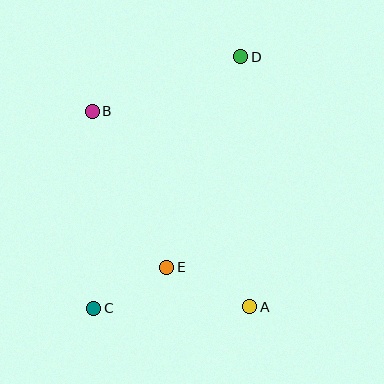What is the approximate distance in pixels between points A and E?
The distance between A and E is approximately 92 pixels.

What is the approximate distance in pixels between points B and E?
The distance between B and E is approximately 173 pixels.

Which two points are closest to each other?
Points C and E are closest to each other.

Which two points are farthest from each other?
Points C and D are farthest from each other.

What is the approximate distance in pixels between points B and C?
The distance between B and C is approximately 197 pixels.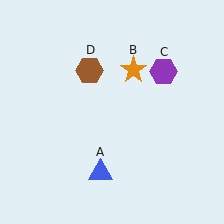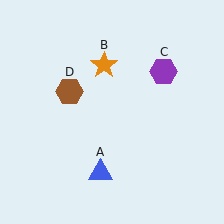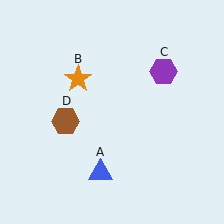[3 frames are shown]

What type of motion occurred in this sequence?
The orange star (object B), brown hexagon (object D) rotated counterclockwise around the center of the scene.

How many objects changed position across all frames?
2 objects changed position: orange star (object B), brown hexagon (object D).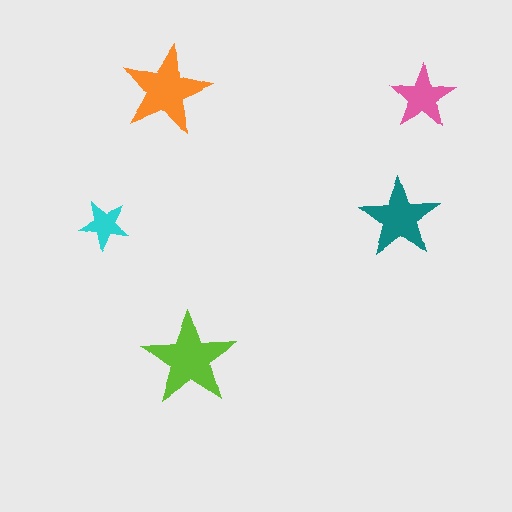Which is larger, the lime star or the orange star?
The lime one.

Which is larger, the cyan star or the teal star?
The teal one.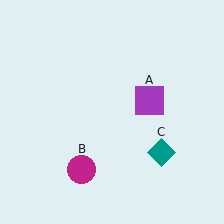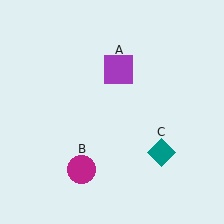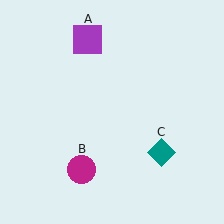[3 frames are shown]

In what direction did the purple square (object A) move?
The purple square (object A) moved up and to the left.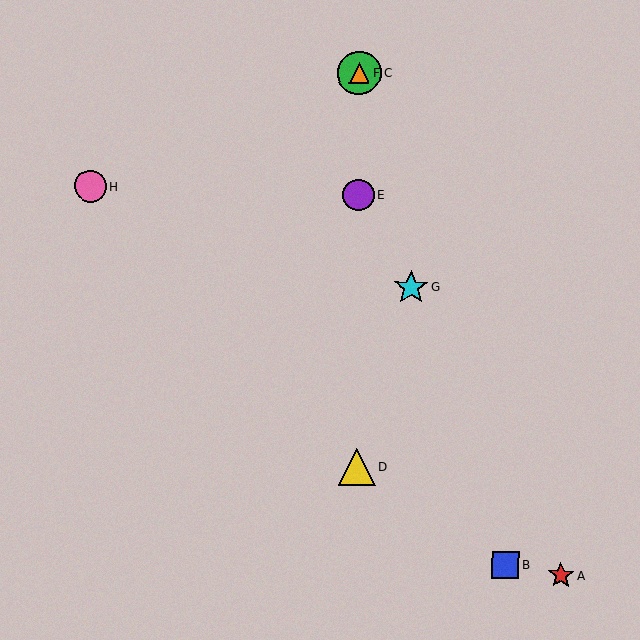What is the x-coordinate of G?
Object G is at x≈411.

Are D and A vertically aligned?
No, D is at x≈357 and A is at x≈561.